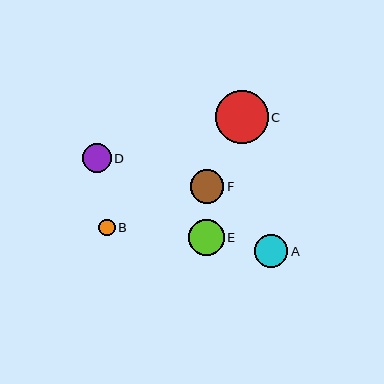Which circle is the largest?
Circle C is the largest with a size of approximately 53 pixels.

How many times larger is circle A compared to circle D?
Circle A is approximately 1.2 times the size of circle D.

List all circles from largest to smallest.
From largest to smallest: C, E, A, F, D, B.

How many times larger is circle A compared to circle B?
Circle A is approximately 2.1 times the size of circle B.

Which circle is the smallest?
Circle B is the smallest with a size of approximately 16 pixels.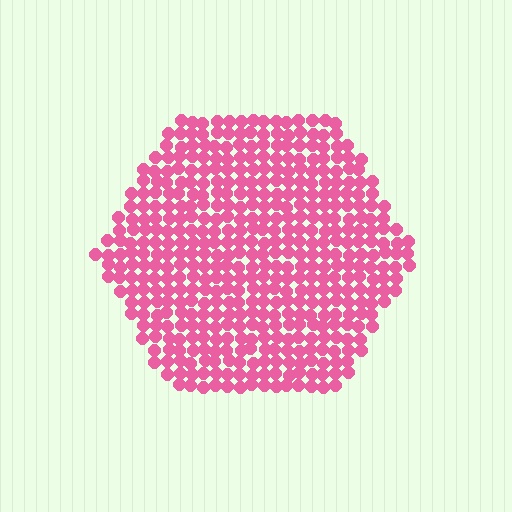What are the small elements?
The small elements are circles.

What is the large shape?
The large shape is a hexagon.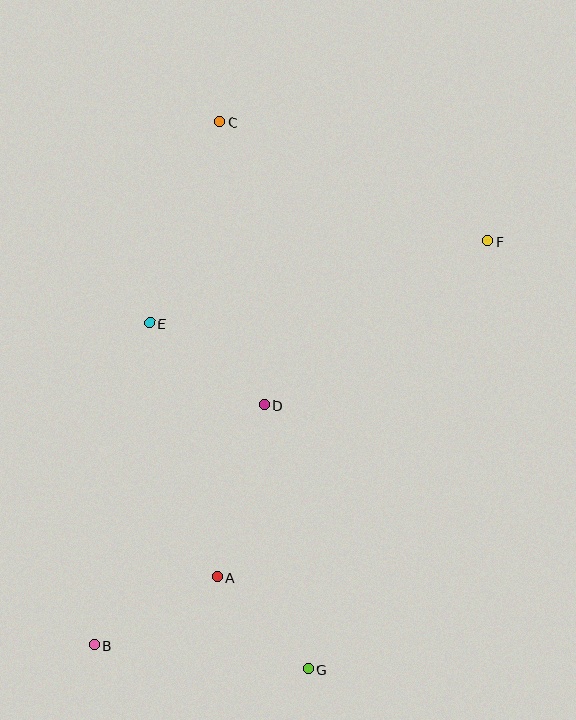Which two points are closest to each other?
Points A and G are closest to each other.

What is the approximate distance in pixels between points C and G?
The distance between C and G is approximately 554 pixels.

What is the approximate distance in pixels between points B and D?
The distance between B and D is approximately 294 pixels.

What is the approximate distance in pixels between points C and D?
The distance between C and D is approximately 286 pixels.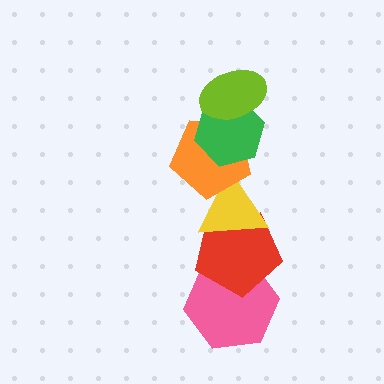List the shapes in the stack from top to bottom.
From top to bottom: the lime ellipse, the green hexagon, the orange pentagon, the yellow triangle, the red pentagon, the pink hexagon.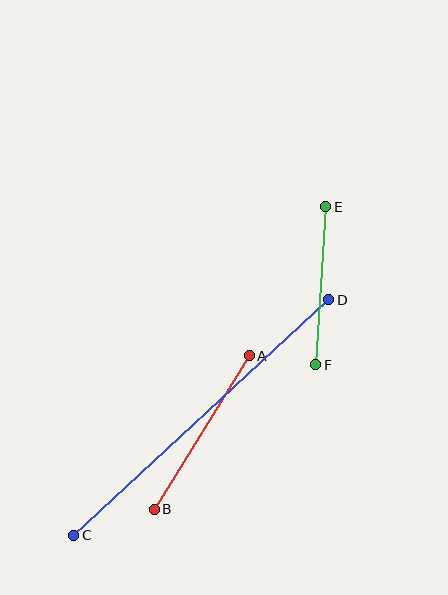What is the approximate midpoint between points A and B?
The midpoint is at approximately (202, 433) pixels.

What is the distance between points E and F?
The distance is approximately 158 pixels.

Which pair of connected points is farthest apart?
Points C and D are farthest apart.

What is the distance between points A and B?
The distance is approximately 180 pixels.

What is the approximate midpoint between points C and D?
The midpoint is at approximately (201, 417) pixels.